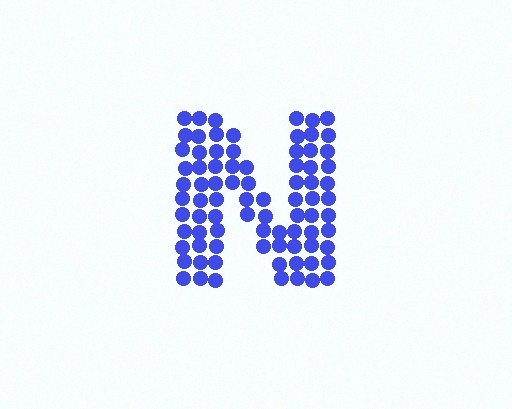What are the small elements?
The small elements are circles.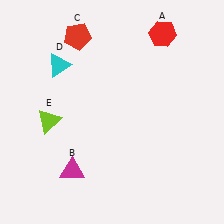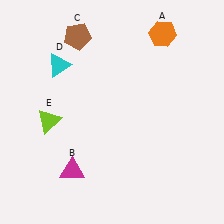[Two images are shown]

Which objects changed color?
A changed from red to orange. C changed from red to brown.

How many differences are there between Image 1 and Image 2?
There are 2 differences between the two images.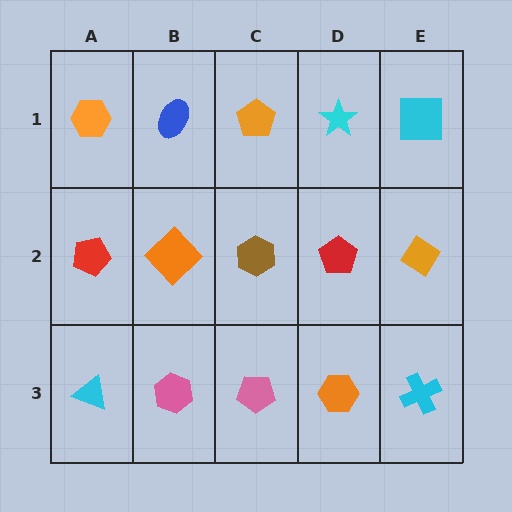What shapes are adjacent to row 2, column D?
A cyan star (row 1, column D), an orange hexagon (row 3, column D), a brown hexagon (row 2, column C), an orange diamond (row 2, column E).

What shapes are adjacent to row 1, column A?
A red pentagon (row 2, column A), a blue ellipse (row 1, column B).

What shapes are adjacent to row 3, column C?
A brown hexagon (row 2, column C), a pink hexagon (row 3, column B), an orange hexagon (row 3, column D).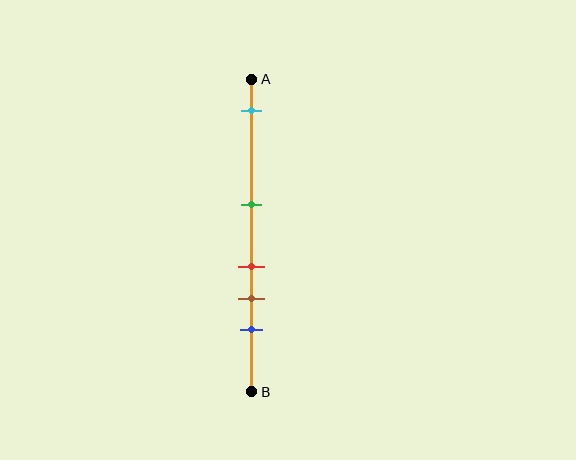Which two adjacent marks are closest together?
The red and brown marks are the closest adjacent pair.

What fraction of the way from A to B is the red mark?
The red mark is approximately 60% (0.6) of the way from A to B.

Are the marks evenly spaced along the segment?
No, the marks are not evenly spaced.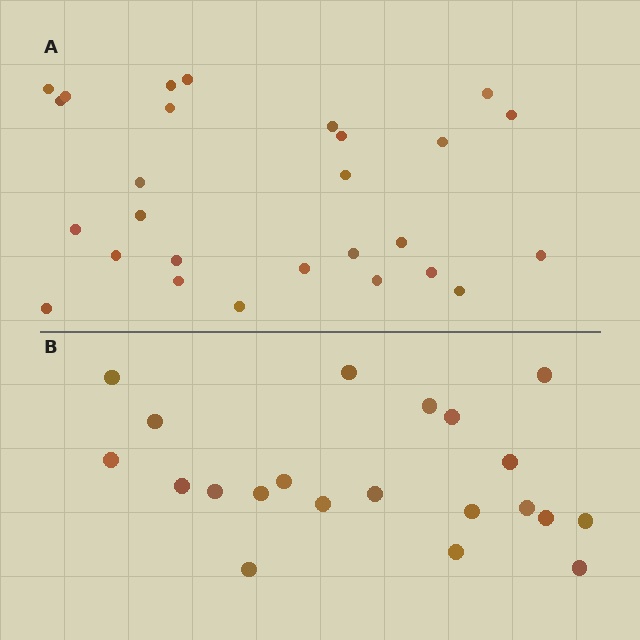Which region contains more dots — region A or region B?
Region A (the top region) has more dots.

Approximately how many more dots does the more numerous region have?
Region A has about 6 more dots than region B.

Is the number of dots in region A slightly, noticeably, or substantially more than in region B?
Region A has noticeably more, but not dramatically so. The ratio is roughly 1.3 to 1.